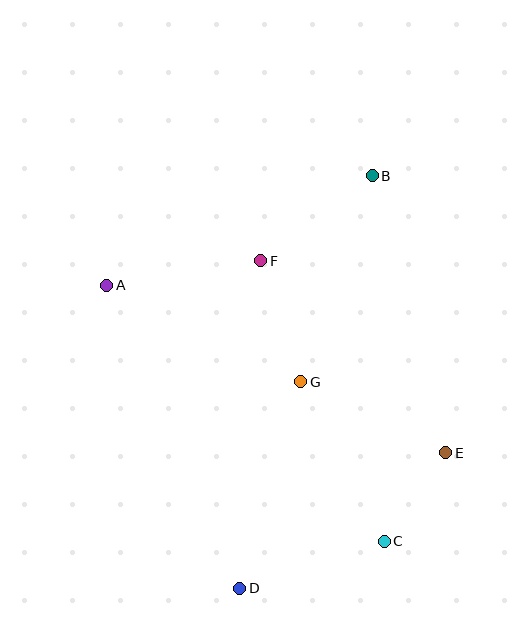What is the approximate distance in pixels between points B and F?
The distance between B and F is approximately 140 pixels.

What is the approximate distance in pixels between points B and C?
The distance between B and C is approximately 366 pixels.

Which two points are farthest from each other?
Points B and D are farthest from each other.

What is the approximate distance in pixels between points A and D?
The distance between A and D is approximately 331 pixels.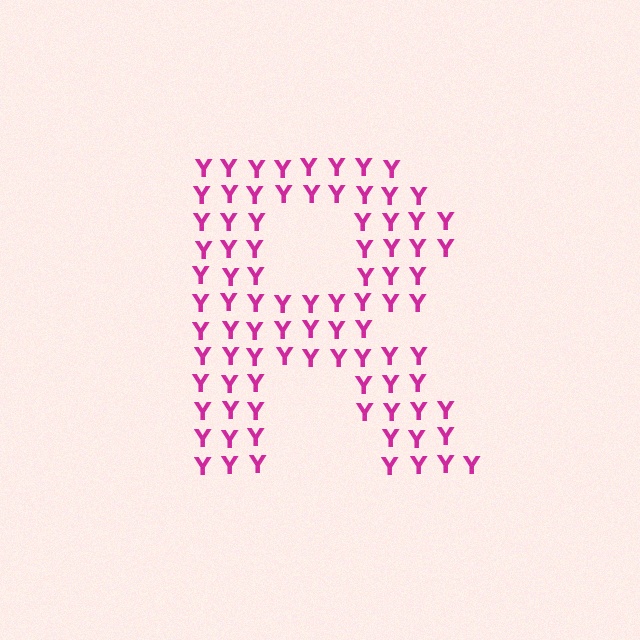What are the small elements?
The small elements are letter Y's.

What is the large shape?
The large shape is the letter R.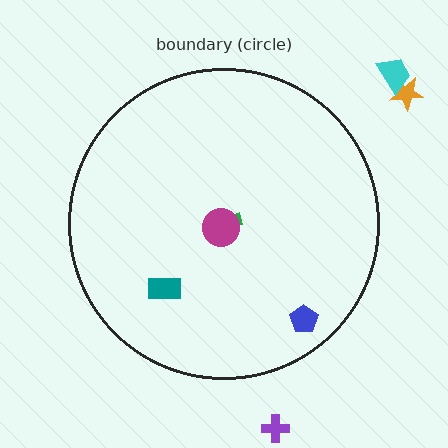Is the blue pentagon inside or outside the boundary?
Inside.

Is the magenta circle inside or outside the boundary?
Inside.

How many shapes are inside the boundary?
4 inside, 3 outside.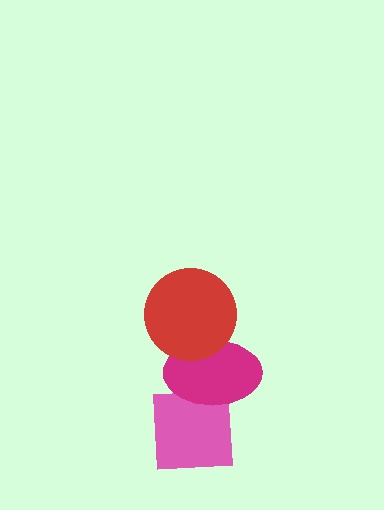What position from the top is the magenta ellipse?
The magenta ellipse is 2nd from the top.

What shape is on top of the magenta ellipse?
The red circle is on top of the magenta ellipse.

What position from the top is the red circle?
The red circle is 1st from the top.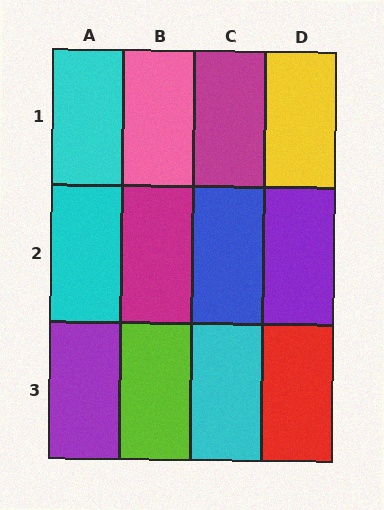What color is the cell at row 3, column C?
Cyan.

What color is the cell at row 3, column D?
Red.